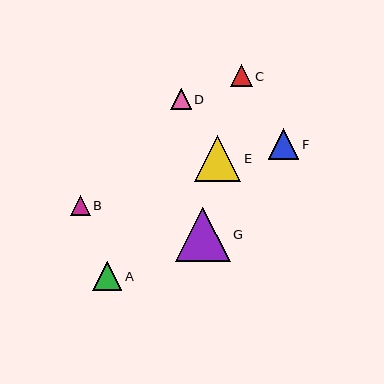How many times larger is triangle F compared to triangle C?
Triangle F is approximately 1.4 times the size of triangle C.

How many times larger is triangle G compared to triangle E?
Triangle G is approximately 1.2 times the size of triangle E.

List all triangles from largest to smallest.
From largest to smallest: G, E, F, A, C, D, B.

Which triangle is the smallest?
Triangle B is the smallest with a size of approximately 20 pixels.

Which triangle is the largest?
Triangle G is the largest with a size of approximately 54 pixels.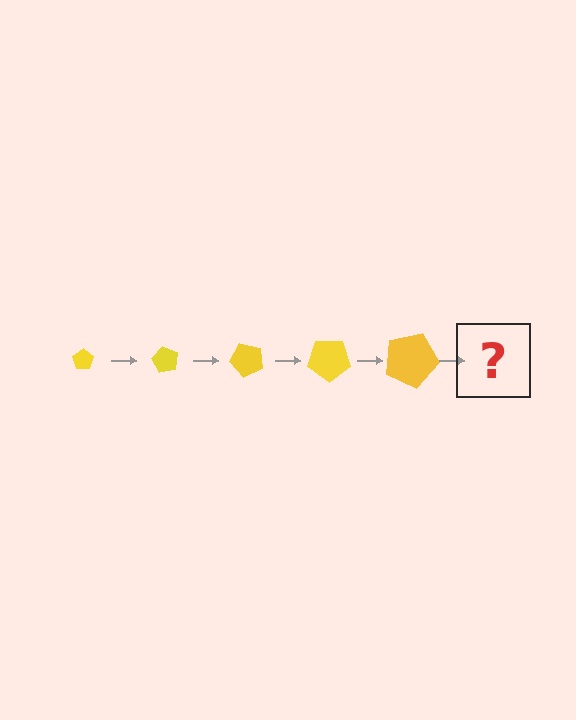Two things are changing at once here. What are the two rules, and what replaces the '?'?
The two rules are that the pentagon grows larger each step and it rotates 60 degrees each step. The '?' should be a pentagon, larger than the previous one and rotated 300 degrees from the start.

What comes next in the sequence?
The next element should be a pentagon, larger than the previous one and rotated 300 degrees from the start.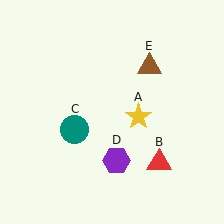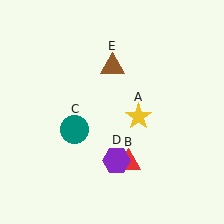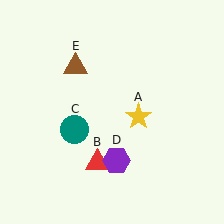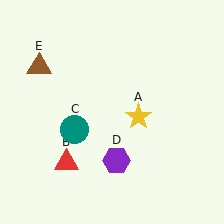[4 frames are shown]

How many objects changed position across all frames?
2 objects changed position: red triangle (object B), brown triangle (object E).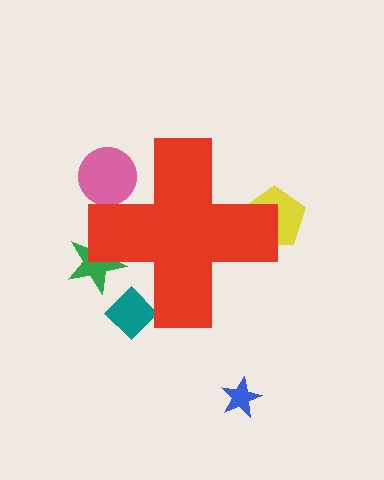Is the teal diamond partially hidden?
Yes, the teal diamond is partially hidden behind the red cross.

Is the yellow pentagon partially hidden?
Yes, the yellow pentagon is partially hidden behind the red cross.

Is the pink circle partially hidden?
Yes, the pink circle is partially hidden behind the red cross.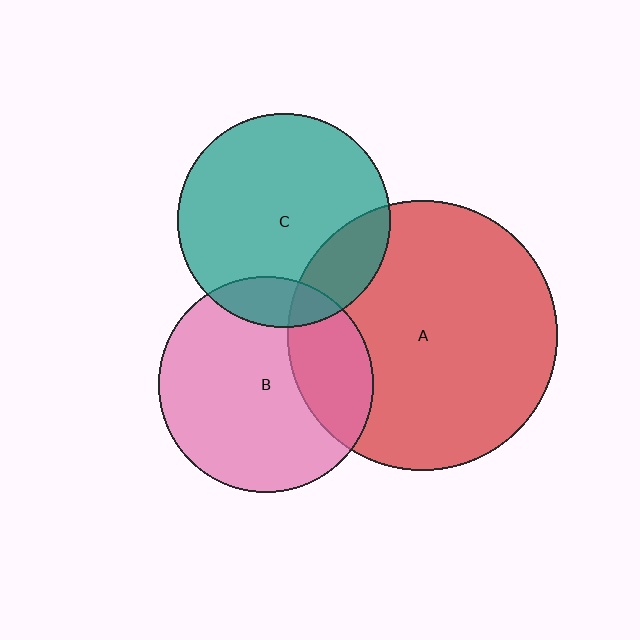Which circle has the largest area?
Circle A (red).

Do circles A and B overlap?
Yes.